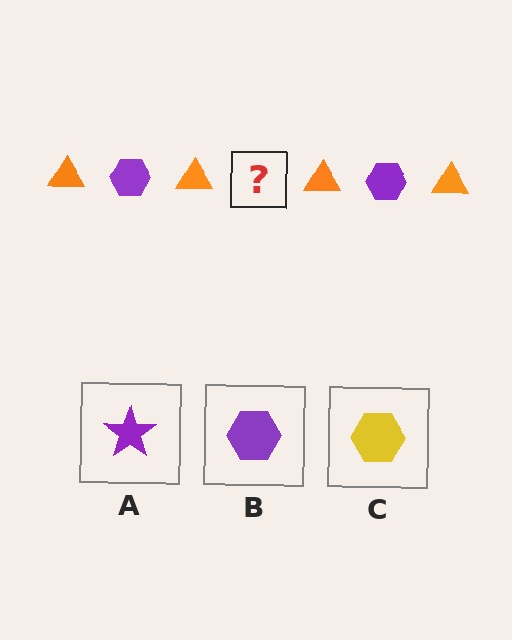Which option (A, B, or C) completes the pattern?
B.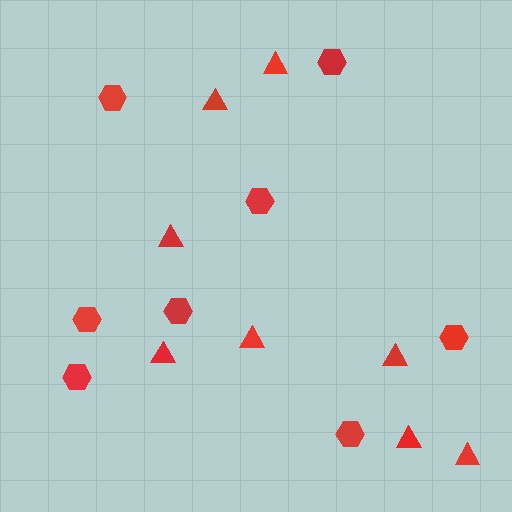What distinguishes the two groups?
There are 2 groups: one group of hexagons (8) and one group of triangles (8).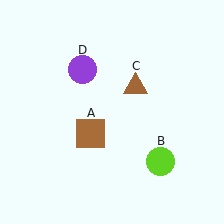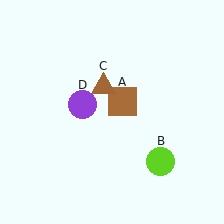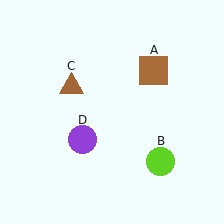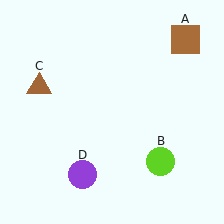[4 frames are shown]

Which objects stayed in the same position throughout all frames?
Lime circle (object B) remained stationary.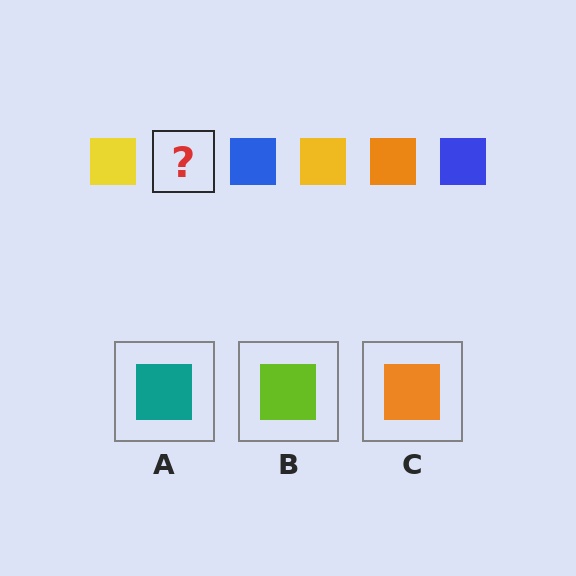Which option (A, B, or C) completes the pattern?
C.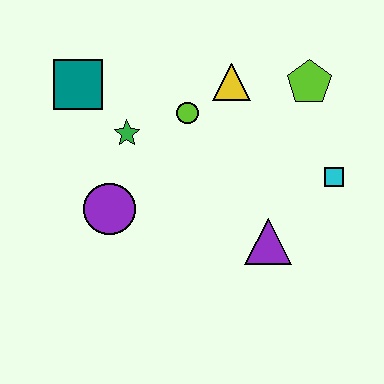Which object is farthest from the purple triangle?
The teal square is farthest from the purple triangle.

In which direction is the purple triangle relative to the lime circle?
The purple triangle is below the lime circle.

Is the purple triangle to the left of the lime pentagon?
Yes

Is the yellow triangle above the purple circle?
Yes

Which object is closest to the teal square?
The green star is closest to the teal square.